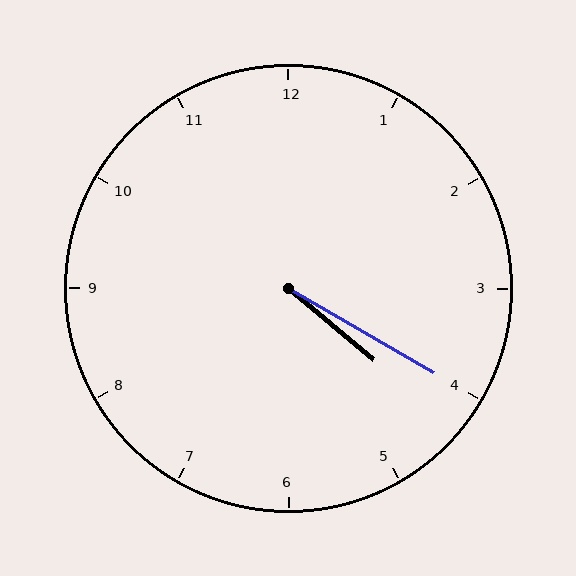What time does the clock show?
4:20.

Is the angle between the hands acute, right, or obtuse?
It is acute.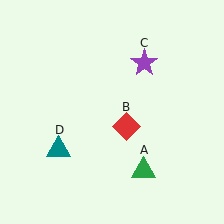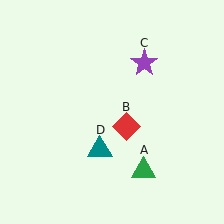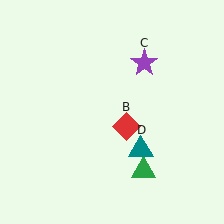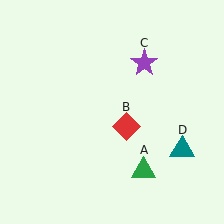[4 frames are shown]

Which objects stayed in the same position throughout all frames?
Green triangle (object A) and red diamond (object B) and purple star (object C) remained stationary.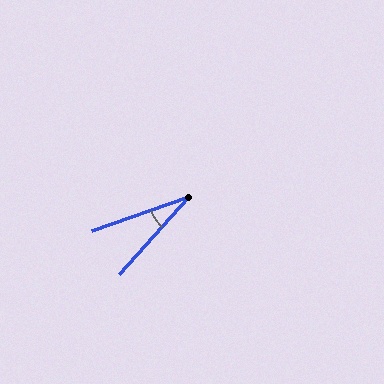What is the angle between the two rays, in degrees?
Approximately 29 degrees.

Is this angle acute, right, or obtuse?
It is acute.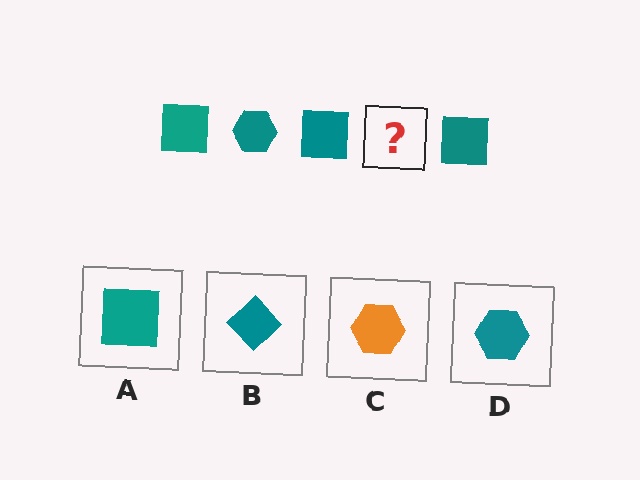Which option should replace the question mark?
Option D.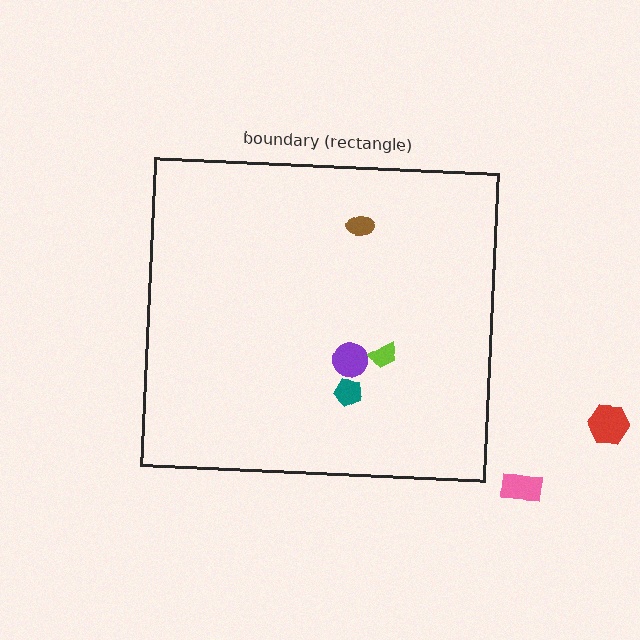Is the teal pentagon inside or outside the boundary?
Inside.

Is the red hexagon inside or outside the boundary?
Outside.